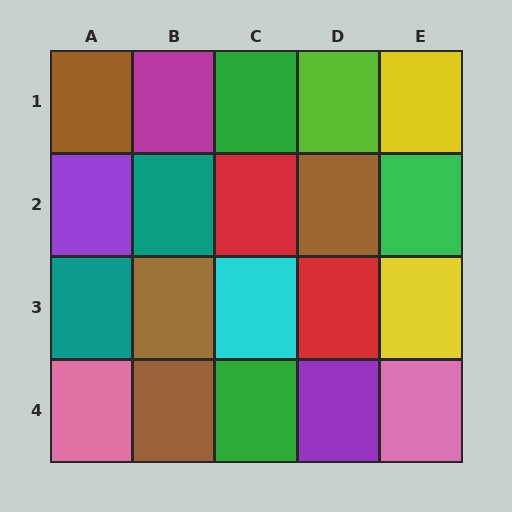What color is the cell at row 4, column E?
Pink.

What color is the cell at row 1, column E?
Yellow.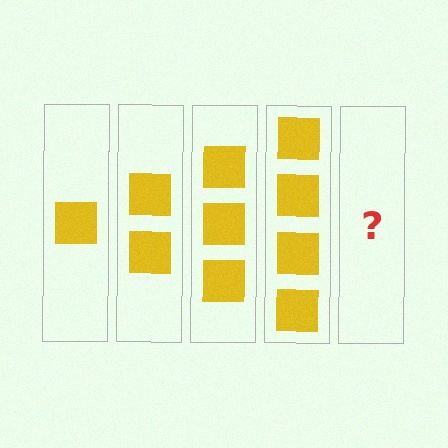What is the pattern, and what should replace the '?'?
The pattern is that each step adds one more square. The '?' should be 5 squares.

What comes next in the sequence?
The next element should be 5 squares.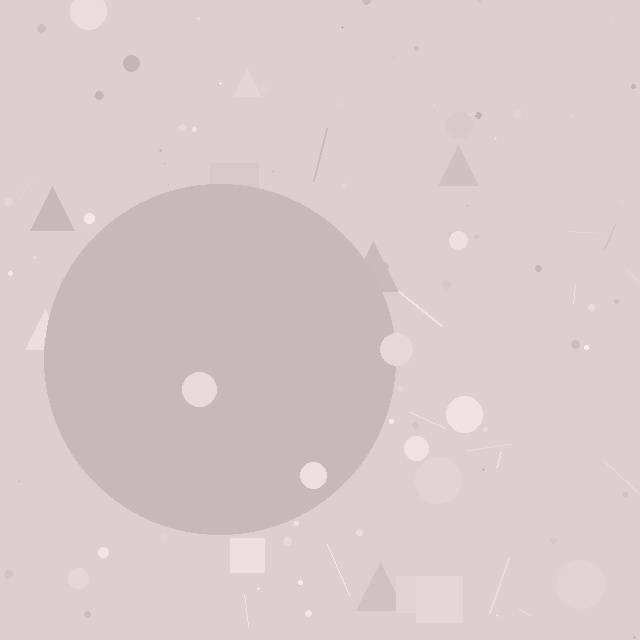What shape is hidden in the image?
A circle is hidden in the image.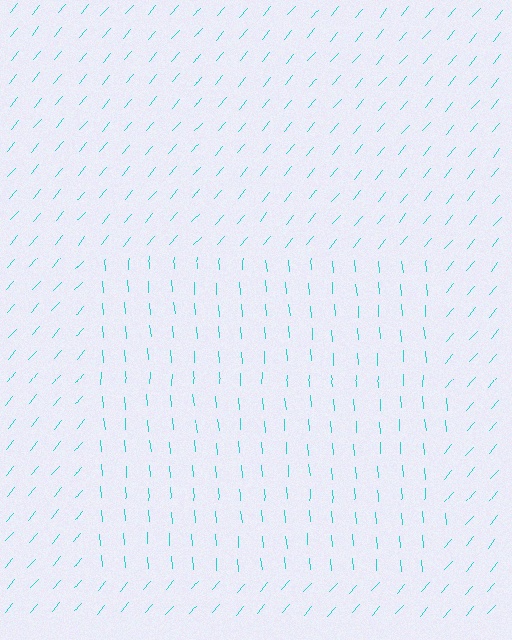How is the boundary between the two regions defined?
The boundary is defined purely by a change in line orientation (approximately 45 degrees difference). All lines are the same color and thickness.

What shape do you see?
I see a rectangle.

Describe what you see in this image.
The image is filled with small cyan line segments. A rectangle region in the image has lines oriented differently from the surrounding lines, creating a visible texture boundary.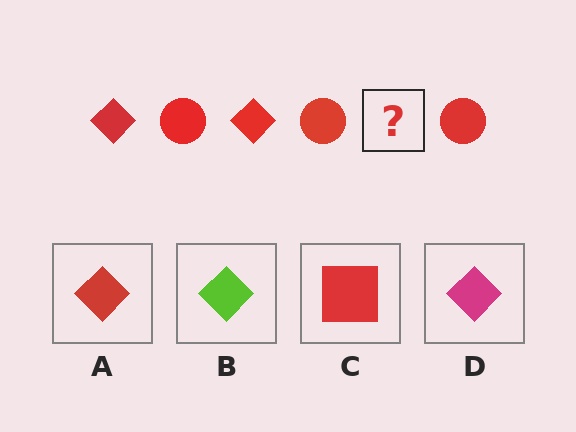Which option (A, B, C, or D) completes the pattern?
A.